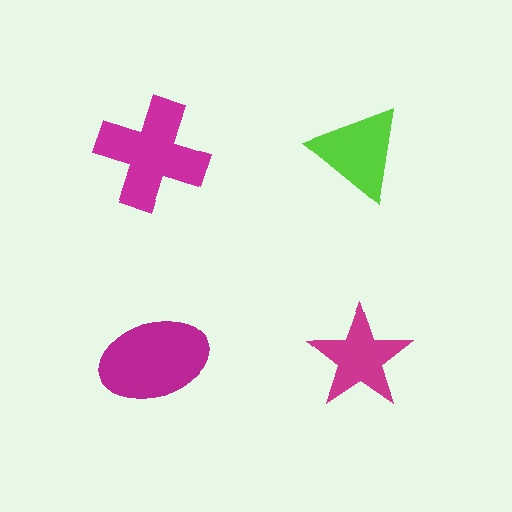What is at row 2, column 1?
A magenta ellipse.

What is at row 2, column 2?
A magenta star.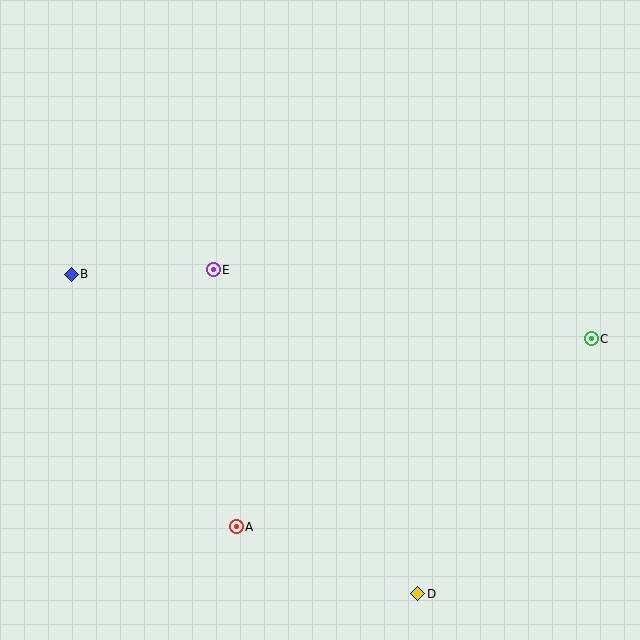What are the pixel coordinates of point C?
Point C is at (591, 339).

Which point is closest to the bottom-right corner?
Point D is closest to the bottom-right corner.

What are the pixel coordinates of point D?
Point D is at (418, 594).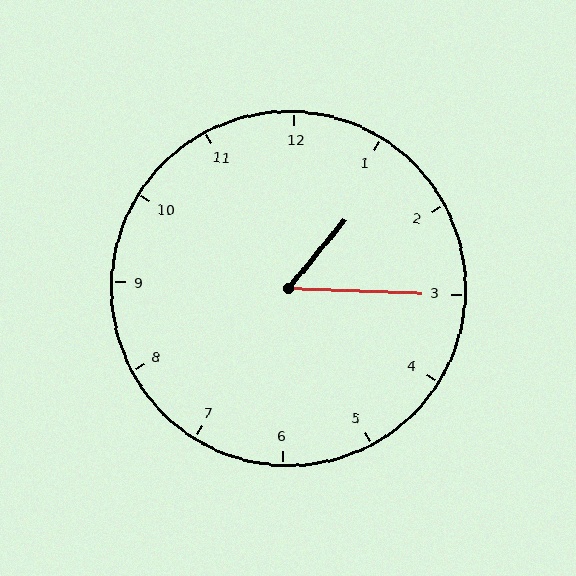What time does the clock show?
1:15.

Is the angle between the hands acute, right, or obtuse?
It is acute.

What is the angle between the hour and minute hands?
Approximately 52 degrees.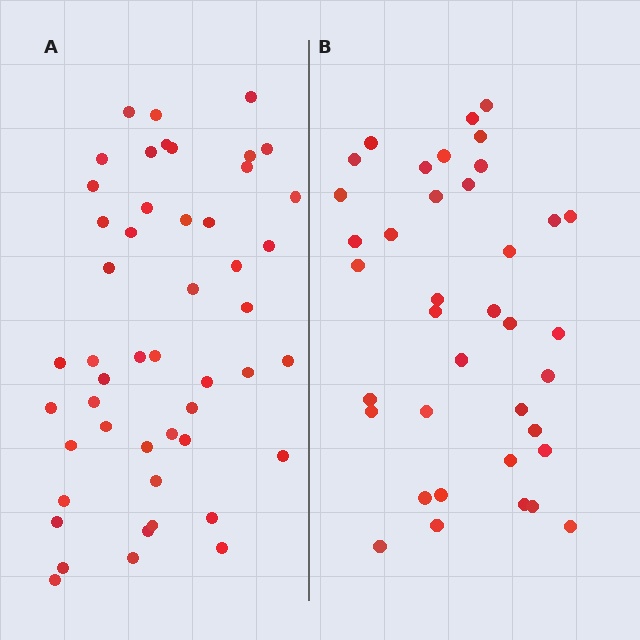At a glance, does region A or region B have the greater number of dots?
Region A (the left region) has more dots.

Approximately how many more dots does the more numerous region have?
Region A has roughly 12 or so more dots than region B.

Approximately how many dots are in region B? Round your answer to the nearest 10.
About 40 dots. (The exact count is 38, which rounds to 40.)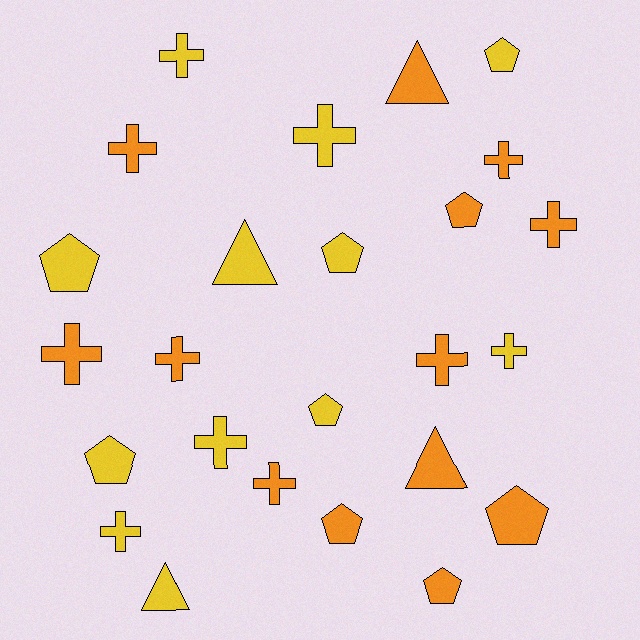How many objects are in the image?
There are 25 objects.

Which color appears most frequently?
Orange, with 13 objects.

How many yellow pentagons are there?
There are 5 yellow pentagons.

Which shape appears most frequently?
Cross, with 12 objects.